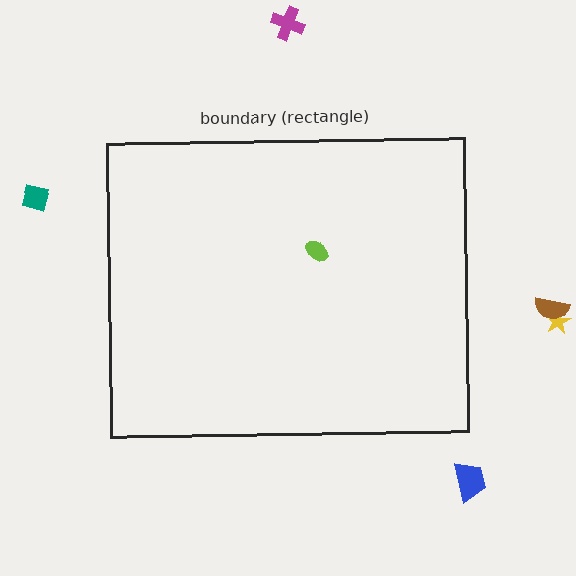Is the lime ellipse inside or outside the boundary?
Inside.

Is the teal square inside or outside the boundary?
Outside.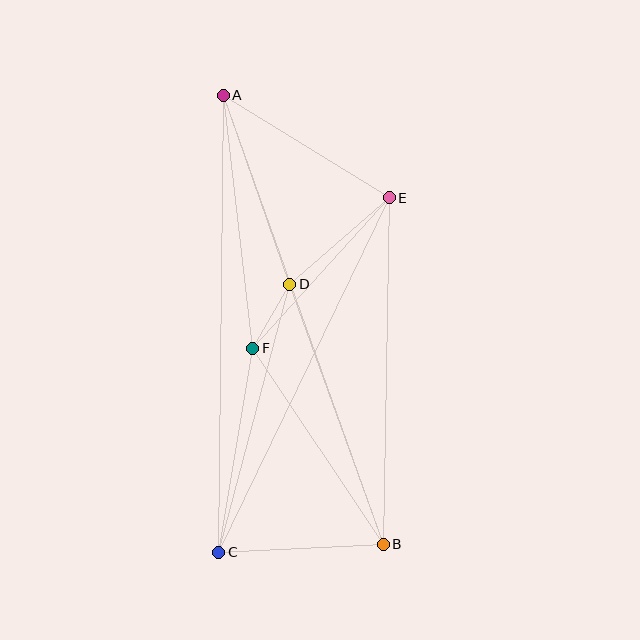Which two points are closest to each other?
Points D and F are closest to each other.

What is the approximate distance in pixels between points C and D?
The distance between C and D is approximately 277 pixels.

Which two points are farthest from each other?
Points A and B are farthest from each other.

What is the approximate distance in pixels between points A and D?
The distance between A and D is approximately 200 pixels.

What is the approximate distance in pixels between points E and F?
The distance between E and F is approximately 203 pixels.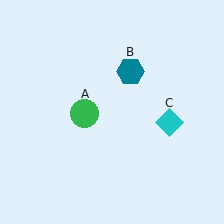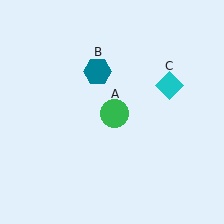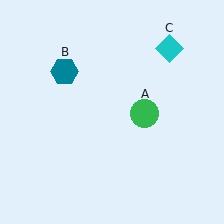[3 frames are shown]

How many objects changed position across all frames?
3 objects changed position: green circle (object A), teal hexagon (object B), cyan diamond (object C).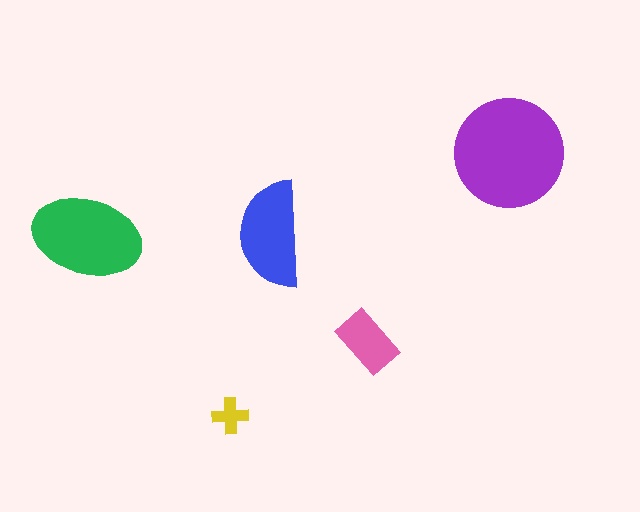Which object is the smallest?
The yellow cross.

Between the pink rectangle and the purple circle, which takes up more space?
The purple circle.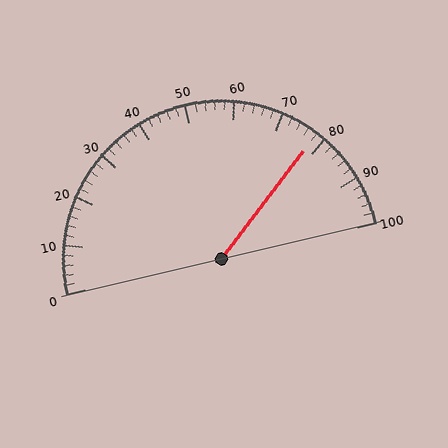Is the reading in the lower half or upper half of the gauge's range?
The reading is in the upper half of the range (0 to 100).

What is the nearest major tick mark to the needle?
The nearest major tick mark is 80.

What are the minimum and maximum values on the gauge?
The gauge ranges from 0 to 100.